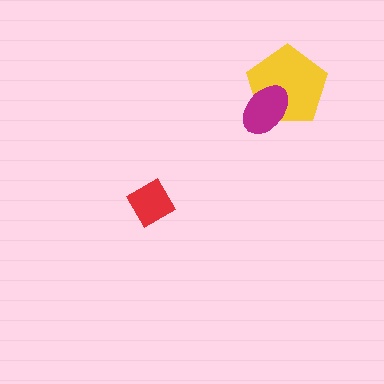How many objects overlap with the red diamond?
0 objects overlap with the red diamond.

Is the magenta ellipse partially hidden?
No, no other shape covers it.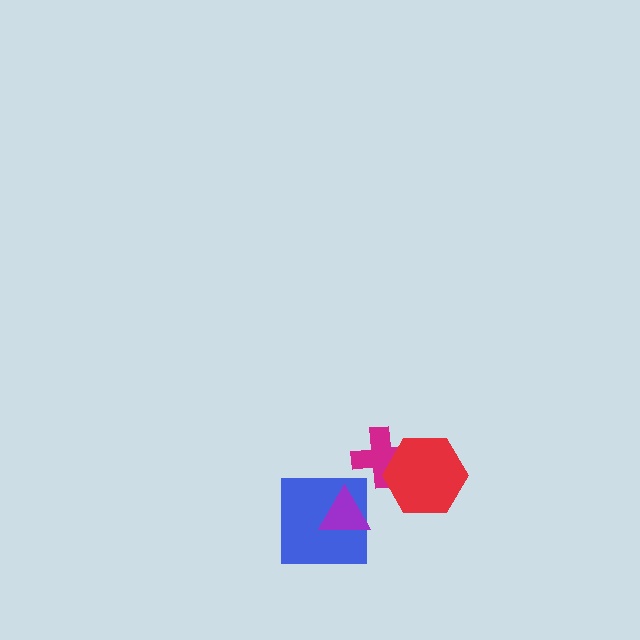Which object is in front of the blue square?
The purple triangle is in front of the blue square.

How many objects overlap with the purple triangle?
1 object overlaps with the purple triangle.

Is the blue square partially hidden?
Yes, it is partially covered by another shape.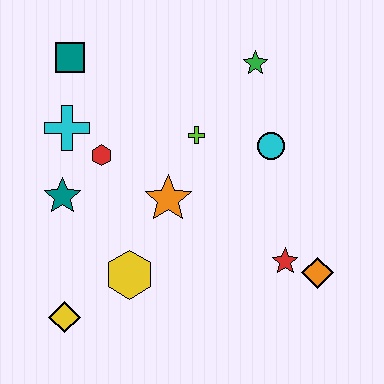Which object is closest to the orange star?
The lime cross is closest to the orange star.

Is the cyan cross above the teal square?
No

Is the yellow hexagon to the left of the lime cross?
Yes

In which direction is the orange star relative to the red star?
The orange star is to the left of the red star.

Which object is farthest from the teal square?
The orange diamond is farthest from the teal square.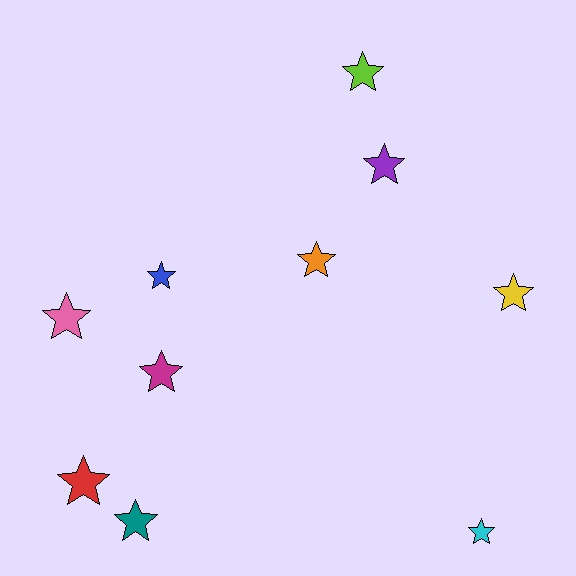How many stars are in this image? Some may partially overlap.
There are 10 stars.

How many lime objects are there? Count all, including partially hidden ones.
There is 1 lime object.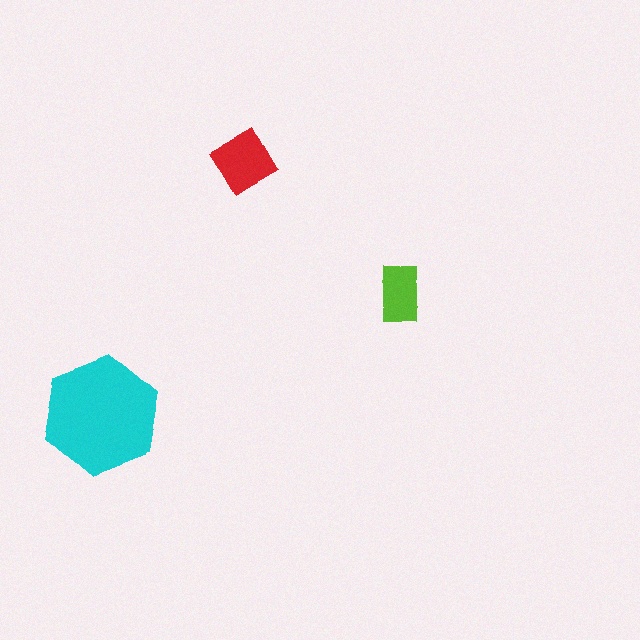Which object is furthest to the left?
The cyan hexagon is leftmost.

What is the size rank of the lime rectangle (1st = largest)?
3rd.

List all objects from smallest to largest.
The lime rectangle, the red diamond, the cyan hexagon.